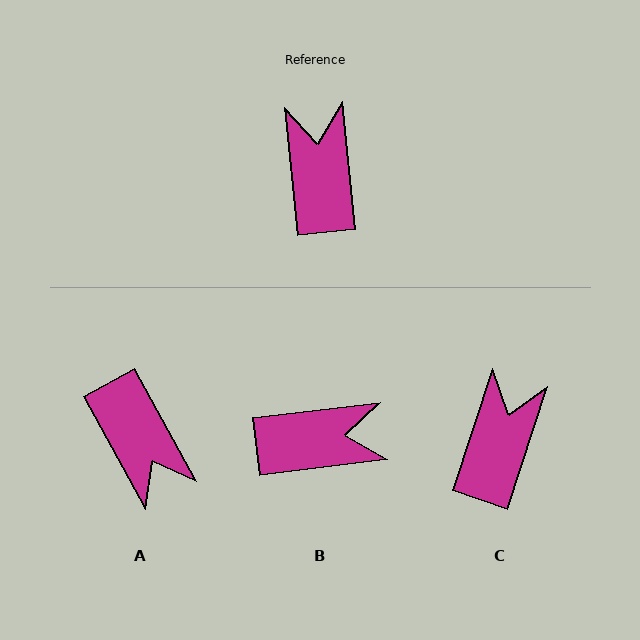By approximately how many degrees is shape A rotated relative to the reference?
Approximately 157 degrees clockwise.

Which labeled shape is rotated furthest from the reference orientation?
A, about 157 degrees away.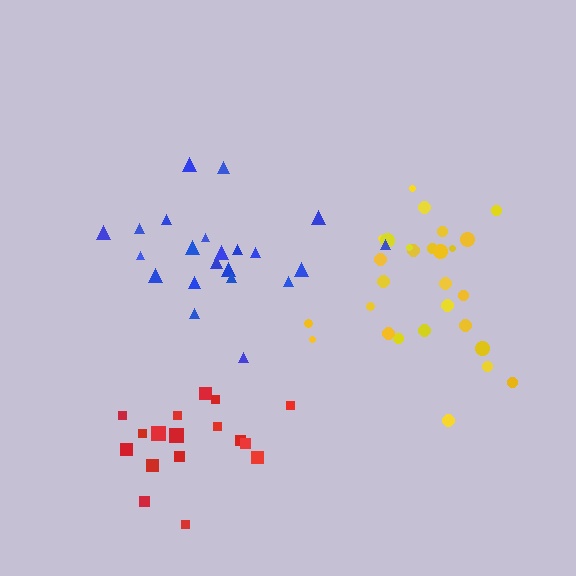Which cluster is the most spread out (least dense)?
Blue.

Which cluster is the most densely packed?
Yellow.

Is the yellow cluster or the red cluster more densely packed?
Yellow.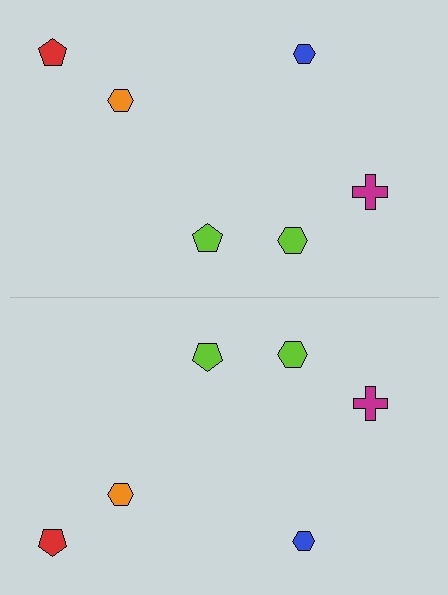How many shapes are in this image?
There are 12 shapes in this image.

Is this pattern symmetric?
Yes, this pattern has bilateral (reflection) symmetry.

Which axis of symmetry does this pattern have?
The pattern has a horizontal axis of symmetry running through the center of the image.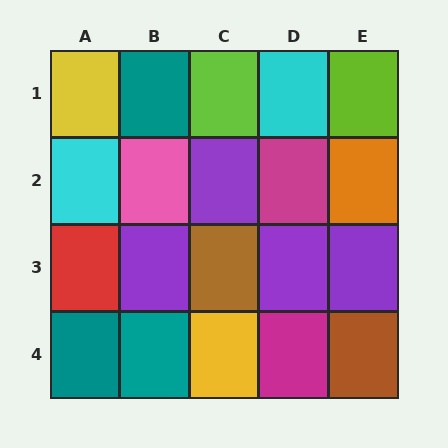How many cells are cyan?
2 cells are cyan.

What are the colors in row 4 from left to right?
Teal, teal, yellow, magenta, brown.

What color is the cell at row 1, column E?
Lime.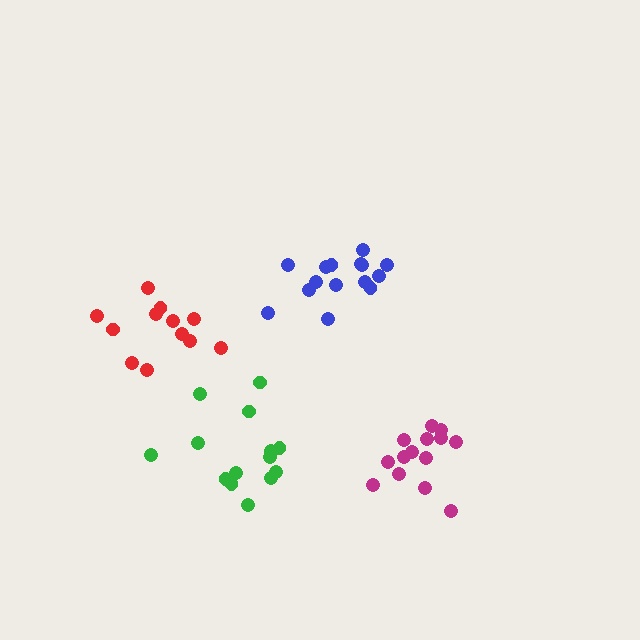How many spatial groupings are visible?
There are 4 spatial groupings.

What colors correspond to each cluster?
The clusters are colored: red, blue, green, magenta.